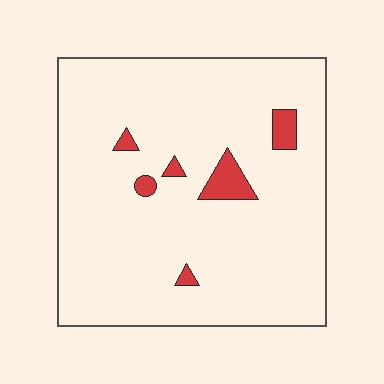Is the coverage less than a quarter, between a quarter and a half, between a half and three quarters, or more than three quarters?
Less than a quarter.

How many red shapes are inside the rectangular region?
6.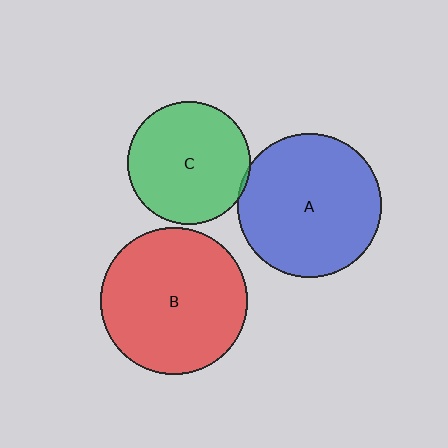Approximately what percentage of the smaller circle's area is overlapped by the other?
Approximately 5%.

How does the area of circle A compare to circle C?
Approximately 1.4 times.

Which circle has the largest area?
Circle B (red).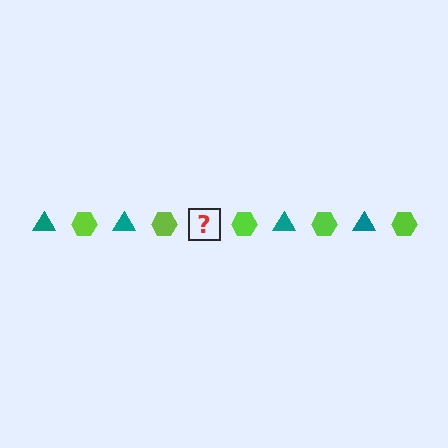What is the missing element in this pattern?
The missing element is a teal triangle.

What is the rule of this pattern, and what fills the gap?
The rule is that the pattern alternates between teal triangle and lime hexagon. The gap should be filled with a teal triangle.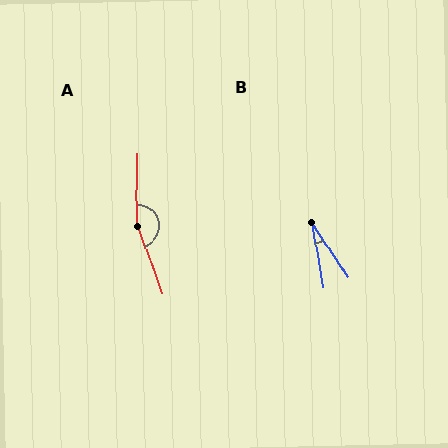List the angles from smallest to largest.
B (23°), A (159°).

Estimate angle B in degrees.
Approximately 23 degrees.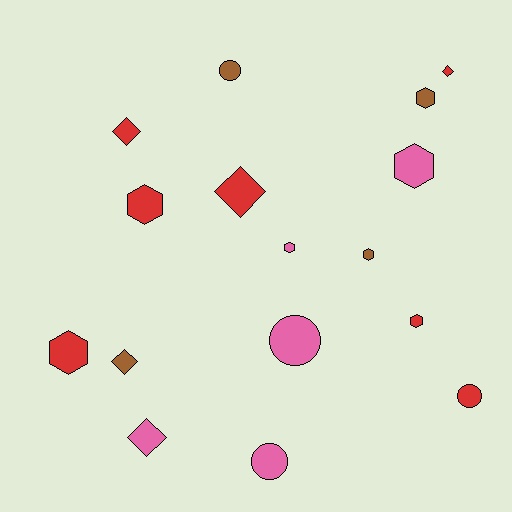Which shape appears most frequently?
Hexagon, with 7 objects.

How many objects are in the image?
There are 16 objects.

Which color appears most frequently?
Red, with 7 objects.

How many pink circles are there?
There are 2 pink circles.